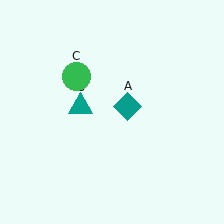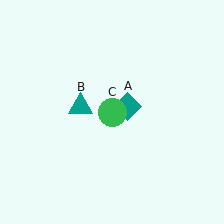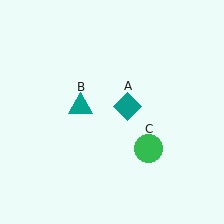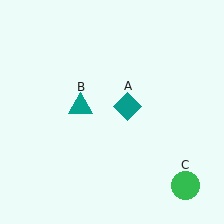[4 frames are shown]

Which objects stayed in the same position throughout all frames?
Teal diamond (object A) and teal triangle (object B) remained stationary.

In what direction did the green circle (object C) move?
The green circle (object C) moved down and to the right.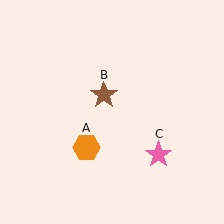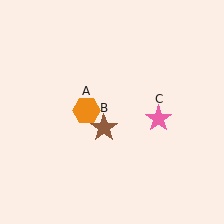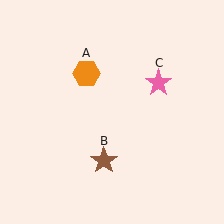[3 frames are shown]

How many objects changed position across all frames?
3 objects changed position: orange hexagon (object A), brown star (object B), pink star (object C).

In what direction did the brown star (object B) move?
The brown star (object B) moved down.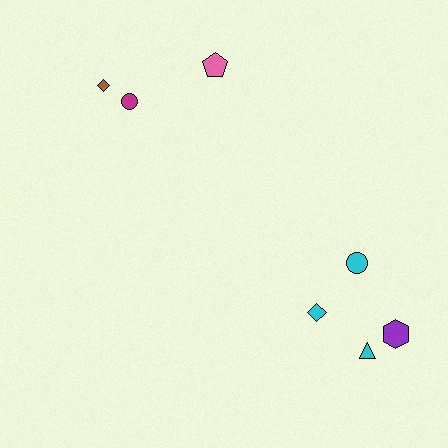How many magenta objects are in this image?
There is 1 magenta object.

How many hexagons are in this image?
There is 1 hexagon.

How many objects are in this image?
There are 7 objects.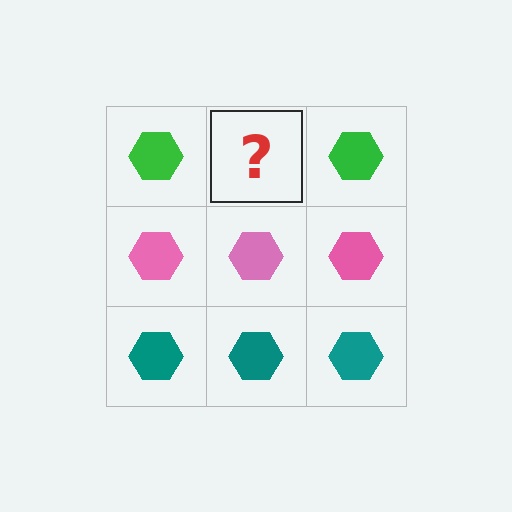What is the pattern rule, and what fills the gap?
The rule is that each row has a consistent color. The gap should be filled with a green hexagon.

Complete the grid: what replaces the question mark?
The question mark should be replaced with a green hexagon.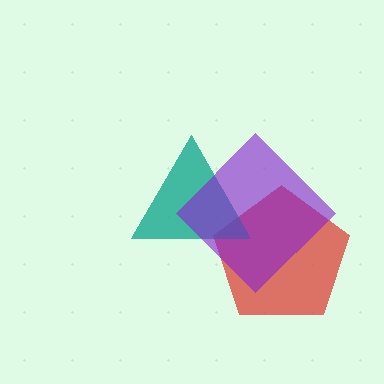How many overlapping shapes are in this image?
There are 3 overlapping shapes in the image.